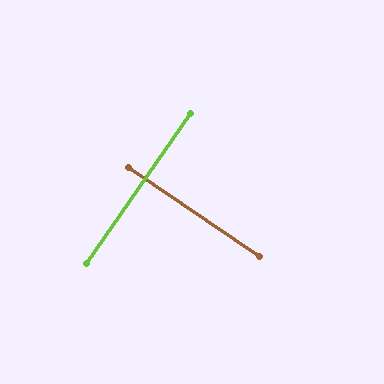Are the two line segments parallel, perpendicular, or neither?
Perpendicular — they meet at approximately 89°.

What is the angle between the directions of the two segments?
Approximately 89 degrees.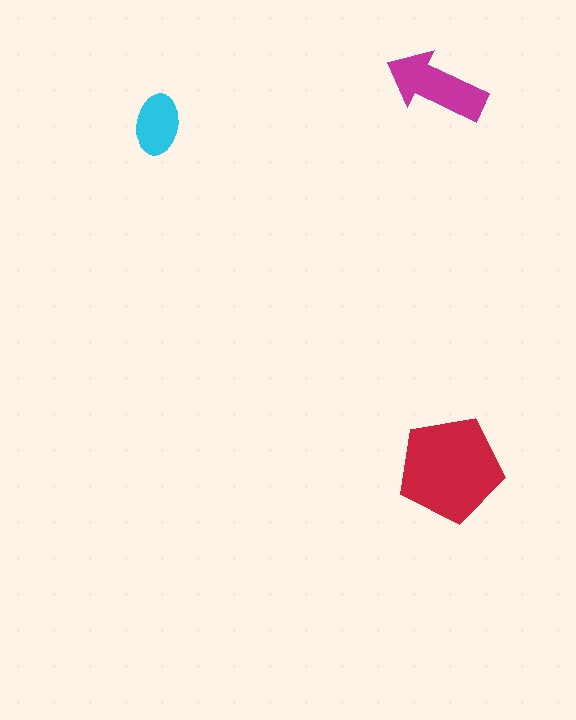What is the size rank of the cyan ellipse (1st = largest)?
3rd.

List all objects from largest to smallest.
The red pentagon, the magenta arrow, the cyan ellipse.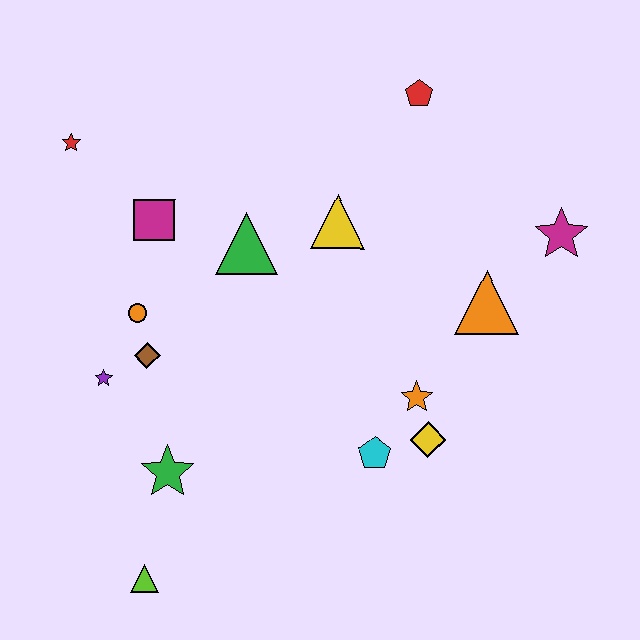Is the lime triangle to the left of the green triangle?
Yes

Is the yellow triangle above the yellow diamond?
Yes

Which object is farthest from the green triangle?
The lime triangle is farthest from the green triangle.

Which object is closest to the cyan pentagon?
The yellow diamond is closest to the cyan pentagon.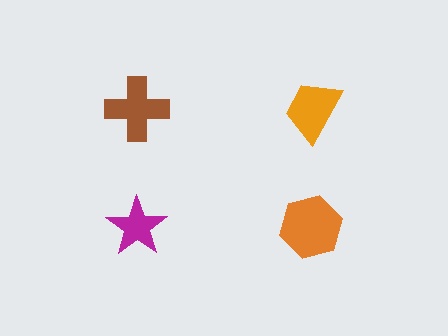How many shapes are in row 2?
2 shapes.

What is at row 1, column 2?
An orange trapezoid.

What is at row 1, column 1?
A brown cross.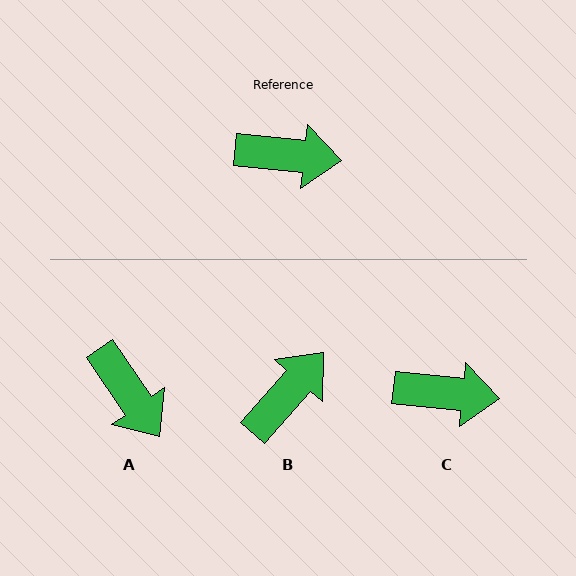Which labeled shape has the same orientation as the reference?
C.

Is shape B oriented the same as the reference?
No, it is off by about 55 degrees.